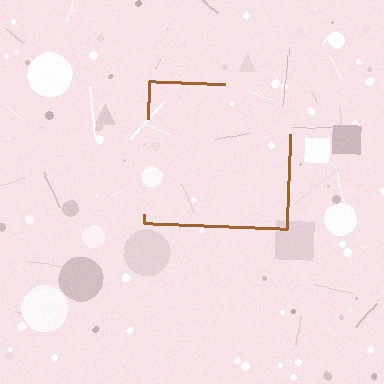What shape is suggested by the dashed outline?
The dashed outline suggests a square.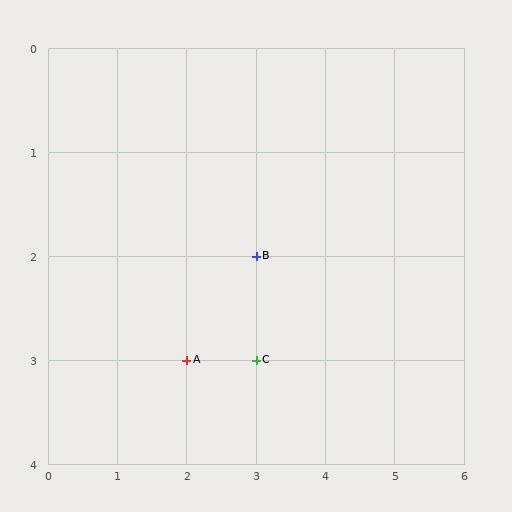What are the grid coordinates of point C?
Point C is at grid coordinates (3, 3).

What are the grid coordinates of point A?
Point A is at grid coordinates (2, 3).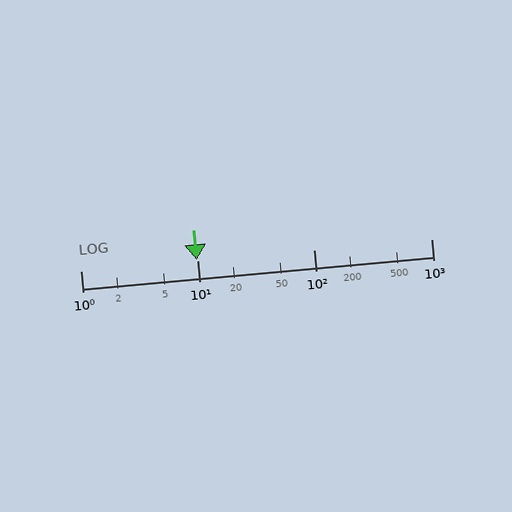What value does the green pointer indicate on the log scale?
The pointer indicates approximately 9.9.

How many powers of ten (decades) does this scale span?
The scale spans 3 decades, from 1 to 1000.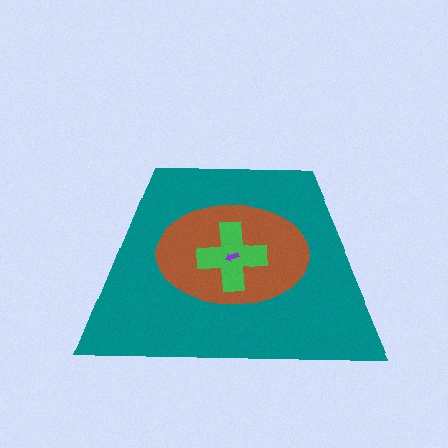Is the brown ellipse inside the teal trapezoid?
Yes.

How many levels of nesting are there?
4.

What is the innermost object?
The purple arrow.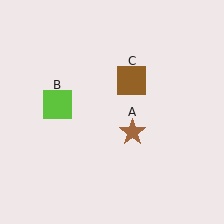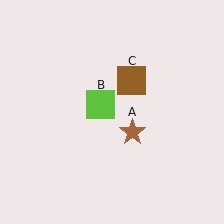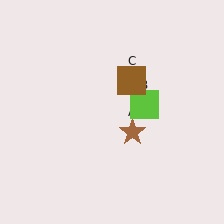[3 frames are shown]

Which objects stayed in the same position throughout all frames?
Brown star (object A) and brown square (object C) remained stationary.